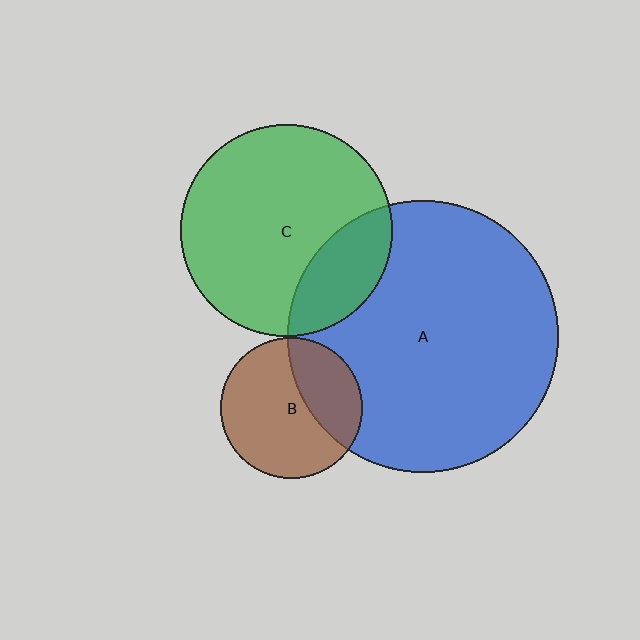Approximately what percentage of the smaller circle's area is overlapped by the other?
Approximately 25%.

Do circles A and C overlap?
Yes.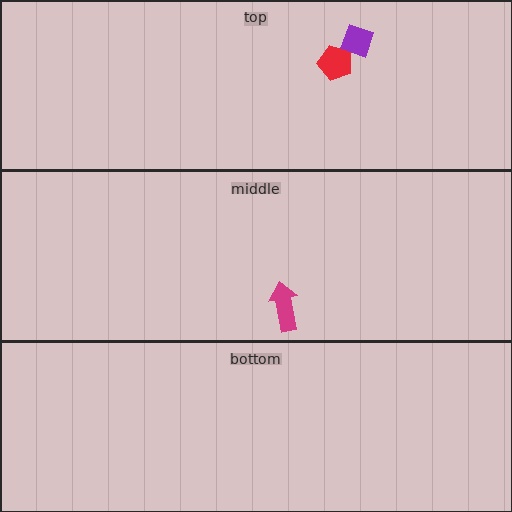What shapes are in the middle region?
The magenta arrow.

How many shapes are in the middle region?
1.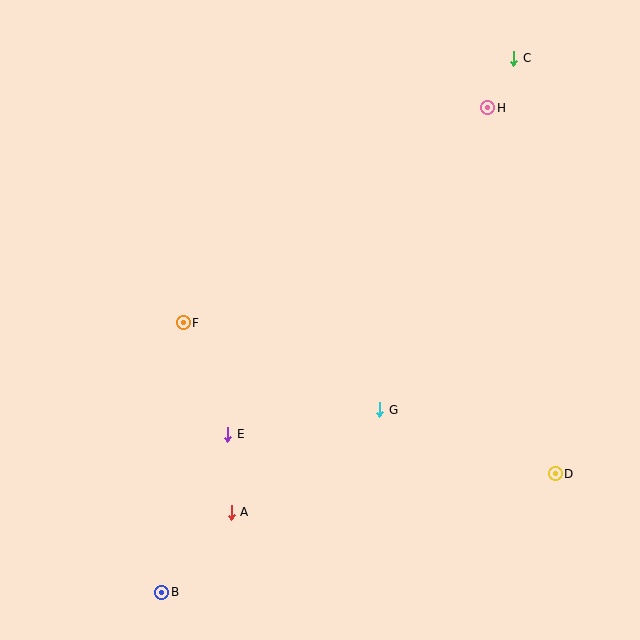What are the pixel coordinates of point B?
Point B is at (162, 592).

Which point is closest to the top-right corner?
Point C is closest to the top-right corner.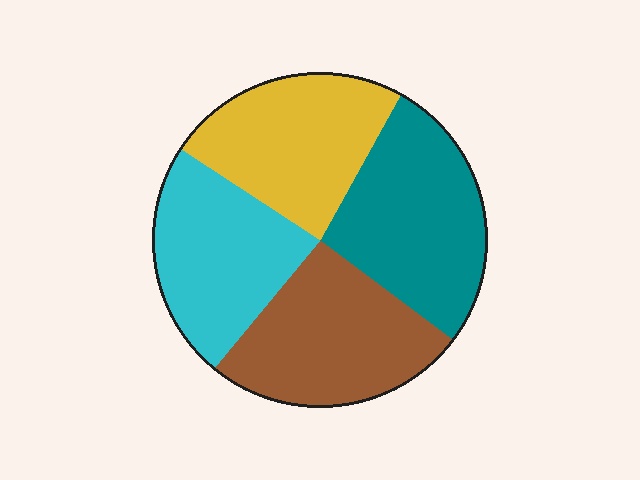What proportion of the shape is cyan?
Cyan covers around 25% of the shape.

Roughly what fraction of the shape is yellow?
Yellow covers 24% of the shape.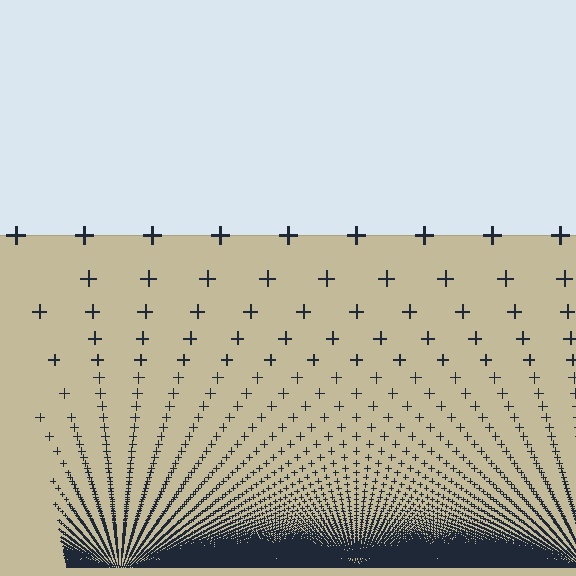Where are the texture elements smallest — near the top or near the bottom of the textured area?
Near the bottom.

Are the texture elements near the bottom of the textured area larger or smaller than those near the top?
Smaller. The gradient is inverted — elements near the bottom are smaller and denser.